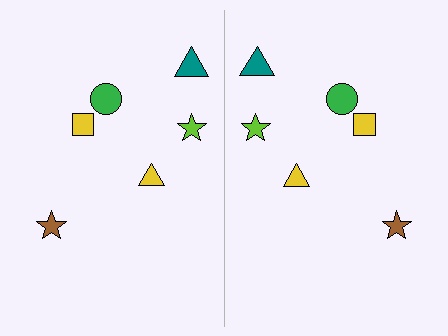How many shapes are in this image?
There are 12 shapes in this image.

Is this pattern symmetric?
Yes, this pattern has bilateral (reflection) symmetry.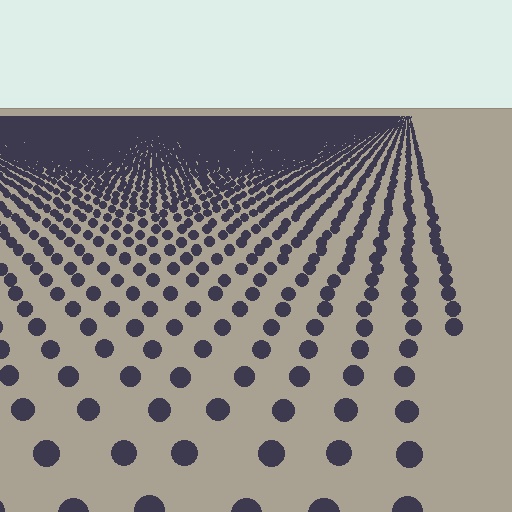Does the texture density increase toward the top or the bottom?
Density increases toward the top.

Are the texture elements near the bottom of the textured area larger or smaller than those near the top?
Larger. Near the bottom, elements are closer to the viewer and appear at a bigger on-screen size.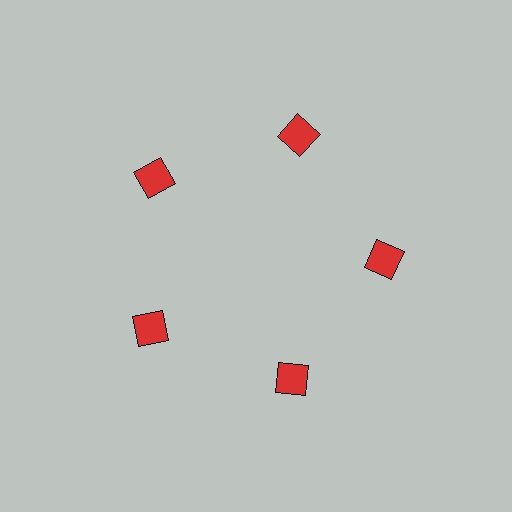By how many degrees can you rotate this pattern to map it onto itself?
The pattern maps onto itself every 72 degrees of rotation.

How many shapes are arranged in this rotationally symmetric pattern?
There are 5 shapes, arranged in 5 groups of 1.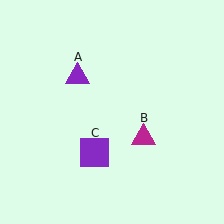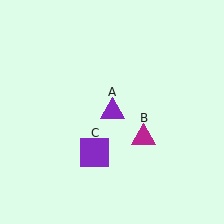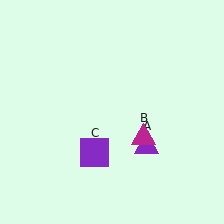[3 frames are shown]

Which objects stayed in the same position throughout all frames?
Magenta triangle (object B) and purple square (object C) remained stationary.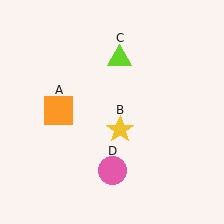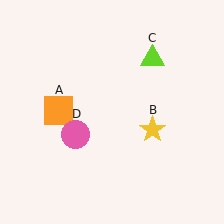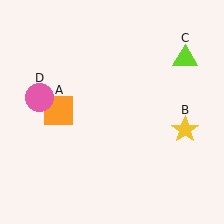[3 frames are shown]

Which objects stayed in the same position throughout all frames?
Orange square (object A) remained stationary.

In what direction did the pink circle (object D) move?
The pink circle (object D) moved up and to the left.